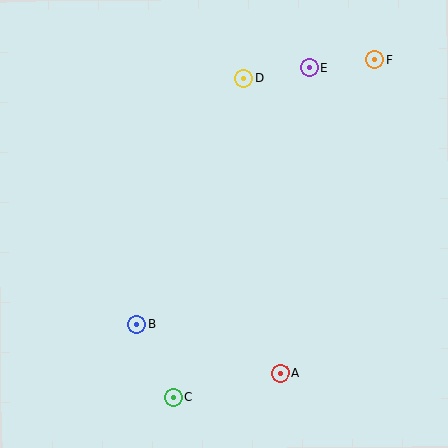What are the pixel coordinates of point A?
Point A is at (280, 373).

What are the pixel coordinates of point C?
Point C is at (174, 398).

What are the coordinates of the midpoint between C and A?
The midpoint between C and A is at (227, 386).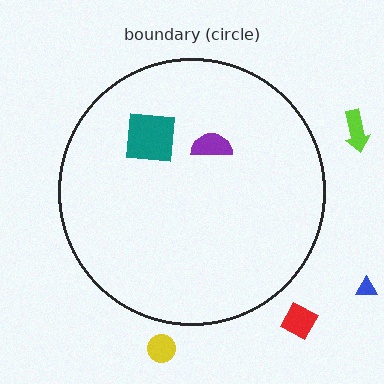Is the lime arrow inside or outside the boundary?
Outside.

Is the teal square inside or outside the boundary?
Inside.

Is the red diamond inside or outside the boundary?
Outside.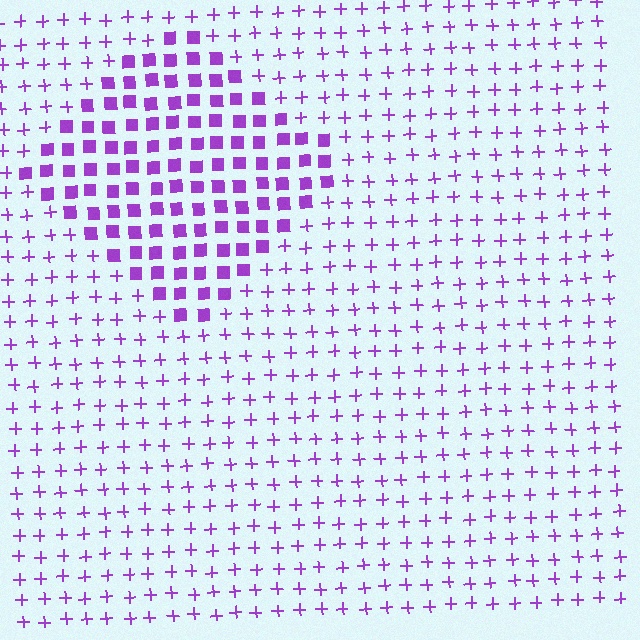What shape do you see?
I see a diamond.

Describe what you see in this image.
The image is filled with small purple elements arranged in a uniform grid. A diamond-shaped region contains squares, while the surrounding area contains plus signs. The boundary is defined purely by the change in element shape.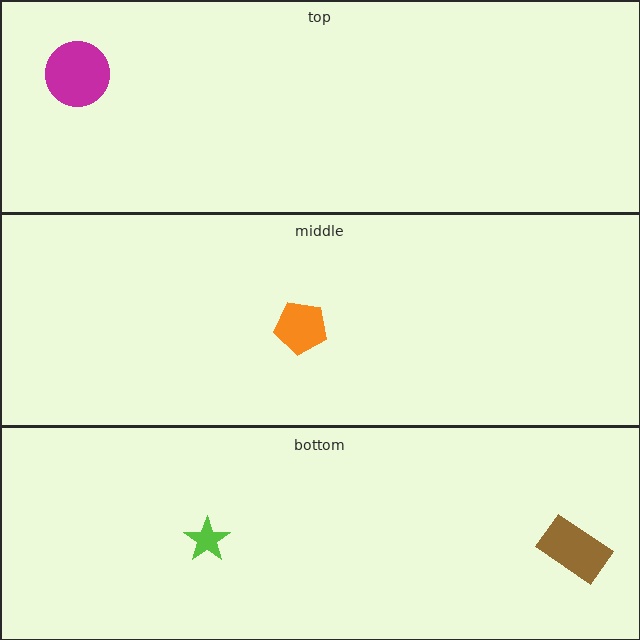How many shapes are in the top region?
1.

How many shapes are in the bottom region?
2.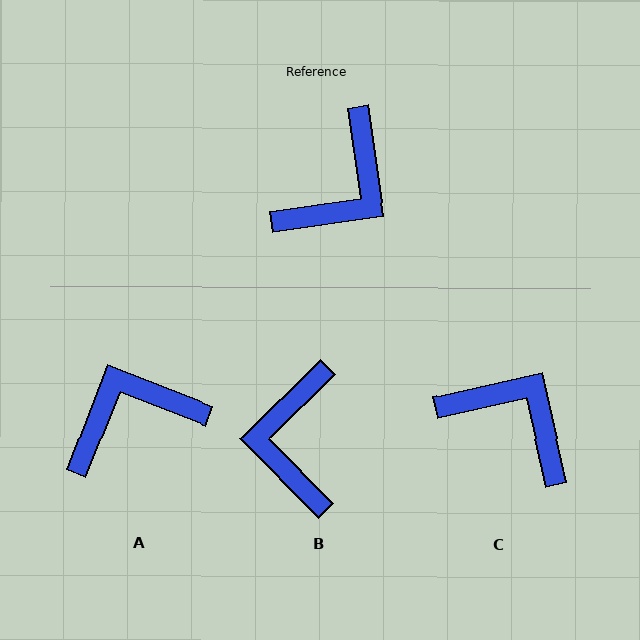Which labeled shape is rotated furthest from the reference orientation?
A, about 150 degrees away.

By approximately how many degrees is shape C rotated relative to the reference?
Approximately 94 degrees counter-clockwise.